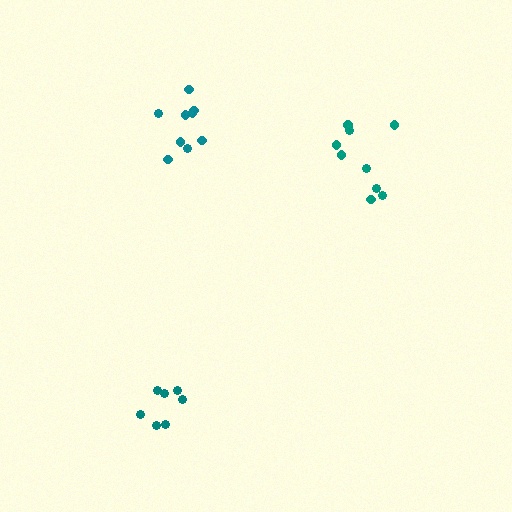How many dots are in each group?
Group 1: 9 dots, Group 2: 9 dots, Group 3: 7 dots (25 total).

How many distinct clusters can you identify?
There are 3 distinct clusters.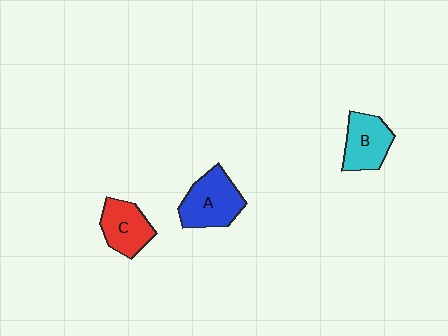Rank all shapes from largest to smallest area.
From largest to smallest: A (blue), B (cyan), C (red).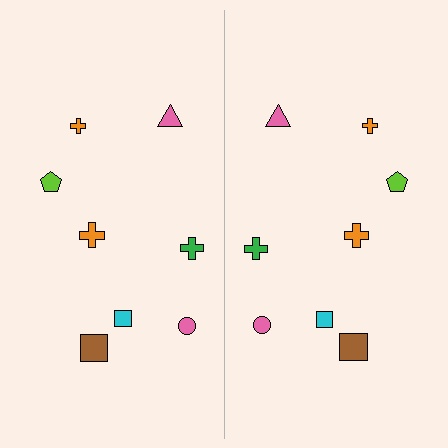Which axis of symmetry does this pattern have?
The pattern has a vertical axis of symmetry running through the center of the image.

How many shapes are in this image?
There are 16 shapes in this image.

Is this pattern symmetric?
Yes, this pattern has bilateral (reflection) symmetry.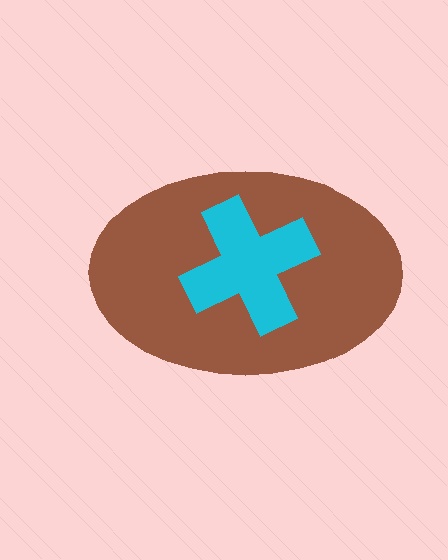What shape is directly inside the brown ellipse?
The cyan cross.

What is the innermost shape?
The cyan cross.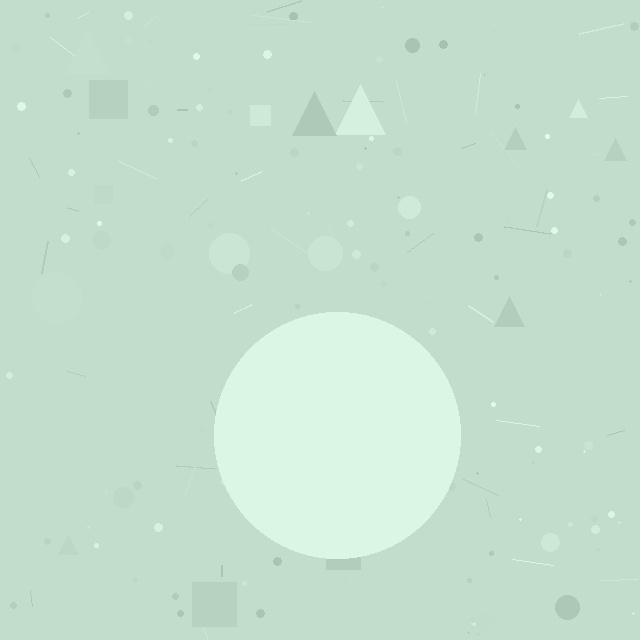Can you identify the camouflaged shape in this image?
The camouflaged shape is a circle.